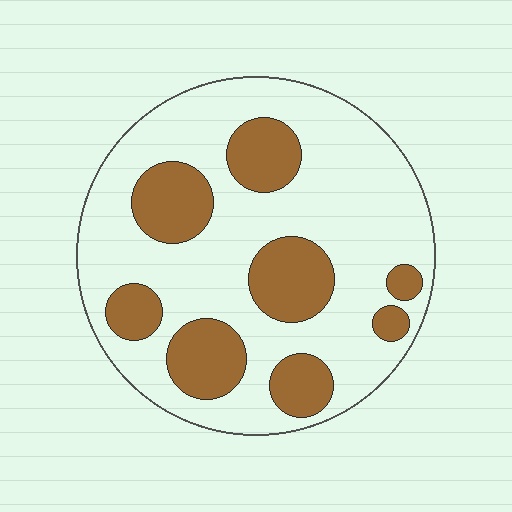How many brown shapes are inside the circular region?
8.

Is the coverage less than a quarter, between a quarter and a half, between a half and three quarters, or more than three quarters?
Between a quarter and a half.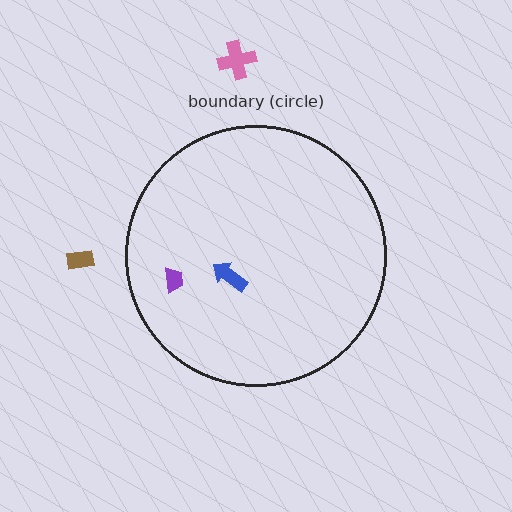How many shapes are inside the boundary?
2 inside, 2 outside.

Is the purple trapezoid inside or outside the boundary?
Inside.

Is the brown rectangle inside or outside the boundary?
Outside.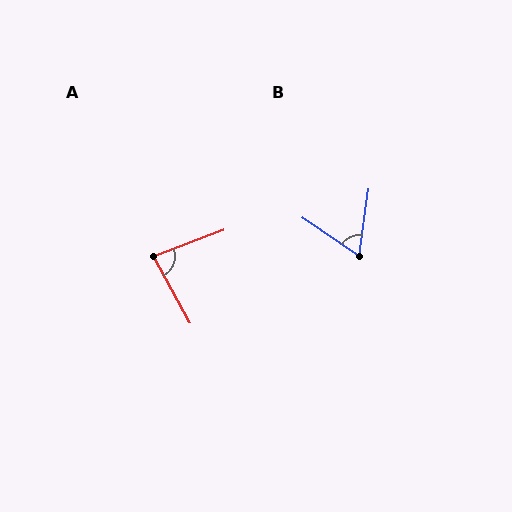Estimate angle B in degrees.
Approximately 64 degrees.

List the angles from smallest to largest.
B (64°), A (82°).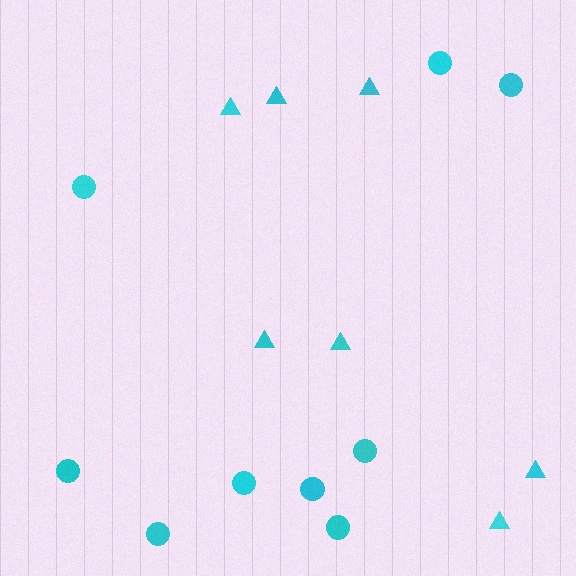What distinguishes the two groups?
There are 2 groups: one group of circles (9) and one group of triangles (7).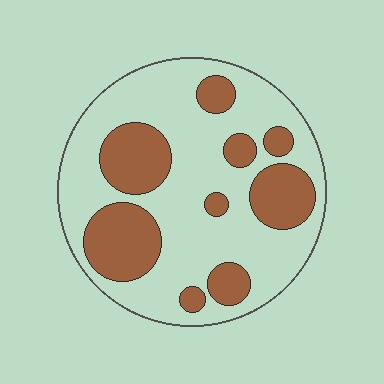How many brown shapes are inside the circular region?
9.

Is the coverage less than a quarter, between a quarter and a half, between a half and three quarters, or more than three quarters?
Between a quarter and a half.